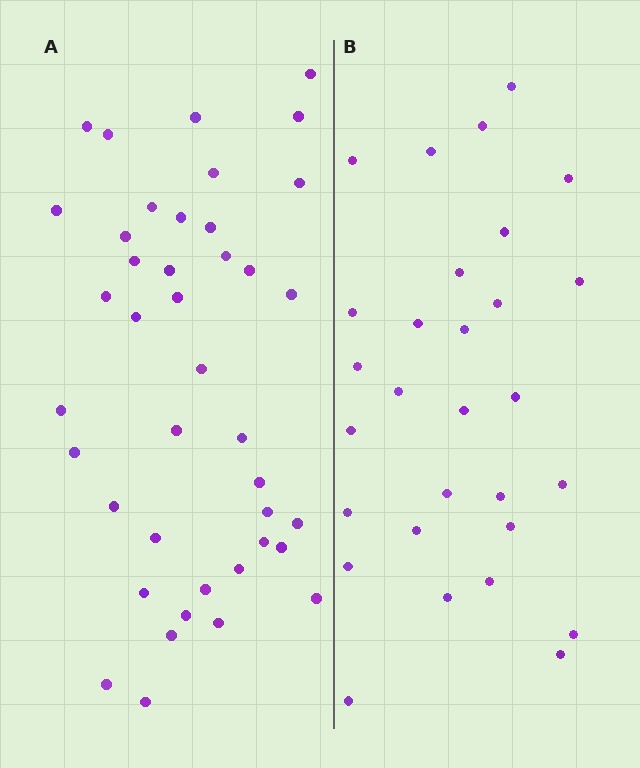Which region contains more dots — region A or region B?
Region A (the left region) has more dots.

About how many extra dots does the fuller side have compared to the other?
Region A has roughly 12 or so more dots than region B.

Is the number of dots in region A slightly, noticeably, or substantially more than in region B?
Region A has noticeably more, but not dramatically so. The ratio is roughly 1.4 to 1.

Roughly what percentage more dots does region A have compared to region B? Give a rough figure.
About 40% more.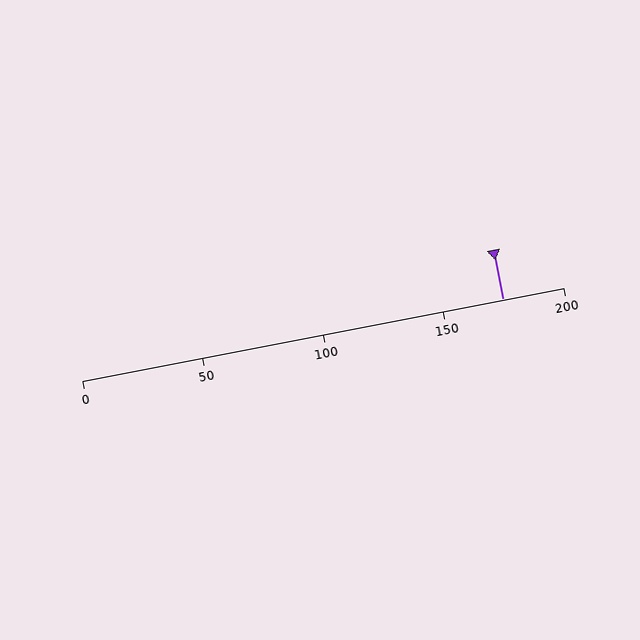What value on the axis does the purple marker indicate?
The marker indicates approximately 175.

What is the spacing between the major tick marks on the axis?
The major ticks are spaced 50 apart.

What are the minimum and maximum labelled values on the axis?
The axis runs from 0 to 200.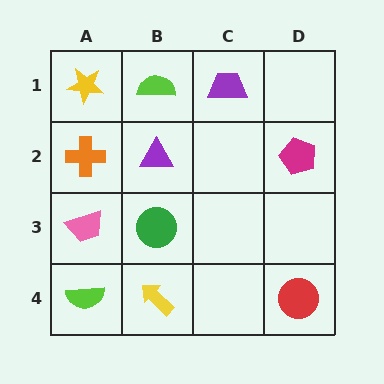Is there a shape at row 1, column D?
No, that cell is empty.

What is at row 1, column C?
A purple trapezoid.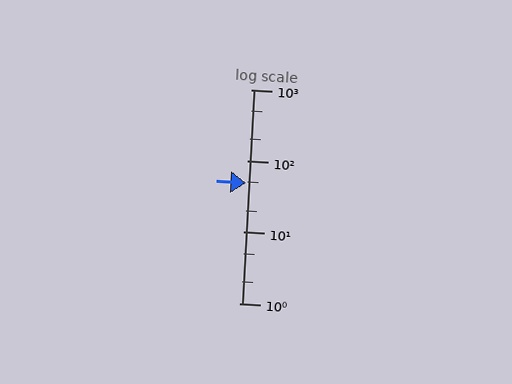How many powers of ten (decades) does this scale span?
The scale spans 3 decades, from 1 to 1000.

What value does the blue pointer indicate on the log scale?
The pointer indicates approximately 49.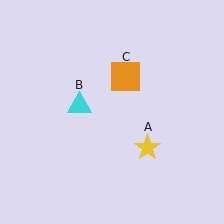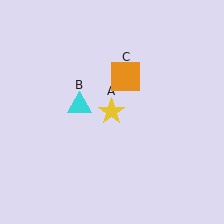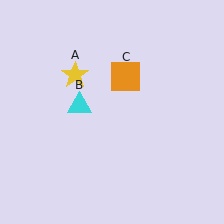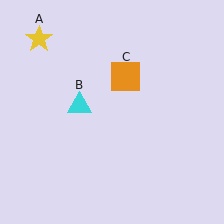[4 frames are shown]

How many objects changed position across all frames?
1 object changed position: yellow star (object A).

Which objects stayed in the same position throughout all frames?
Cyan triangle (object B) and orange square (object C) remained stationary.